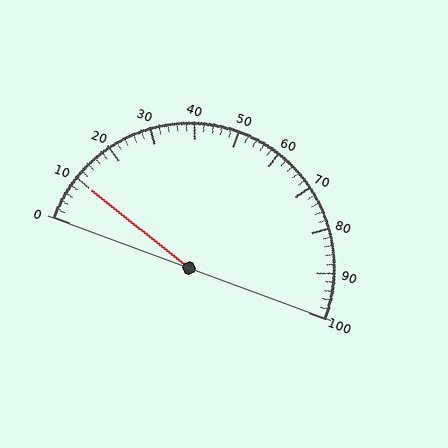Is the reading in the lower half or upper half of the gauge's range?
The reading is in the lower half of the range (0 to 100).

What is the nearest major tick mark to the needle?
The nearest major tick mark is 10.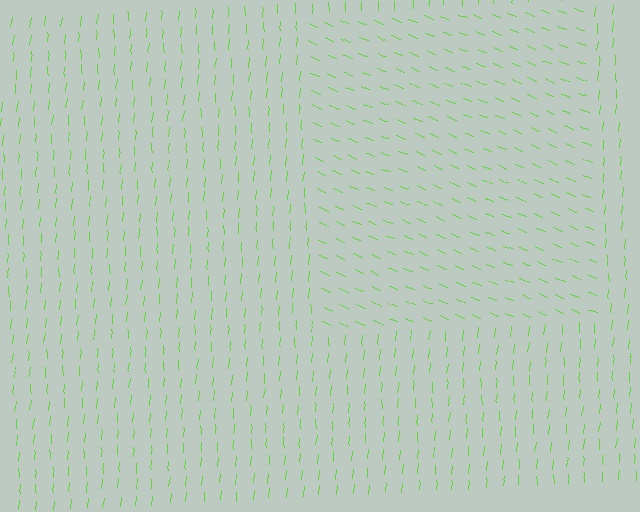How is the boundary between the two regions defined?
The boundary is defined purely by a change in line orientation (approximately 71 degrees difference). All lines are the same color and thickness.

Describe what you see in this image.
The image is filled with small lime line segments. A rectangle region in the image has lines oriented differently from the surrounding lines, creating a visible texture boundary.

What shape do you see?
I see a rectangle.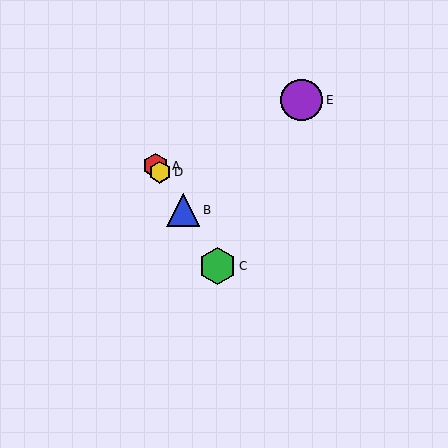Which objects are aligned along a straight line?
Objects A, B, C, D are aligned along a straight line.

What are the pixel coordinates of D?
Object D is at (160, 172).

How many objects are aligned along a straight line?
4 objects (A, B, C, D) are aligned along a straight line.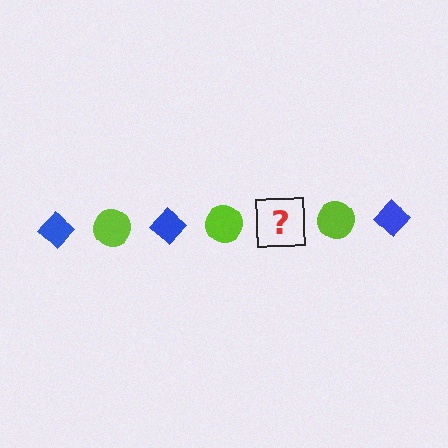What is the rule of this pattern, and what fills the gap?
The rule is that the pattern alternates between blue diamond and lime circle. The gap should be filled with a blue diamond.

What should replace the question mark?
The question mark should be replaced with a blue diamond.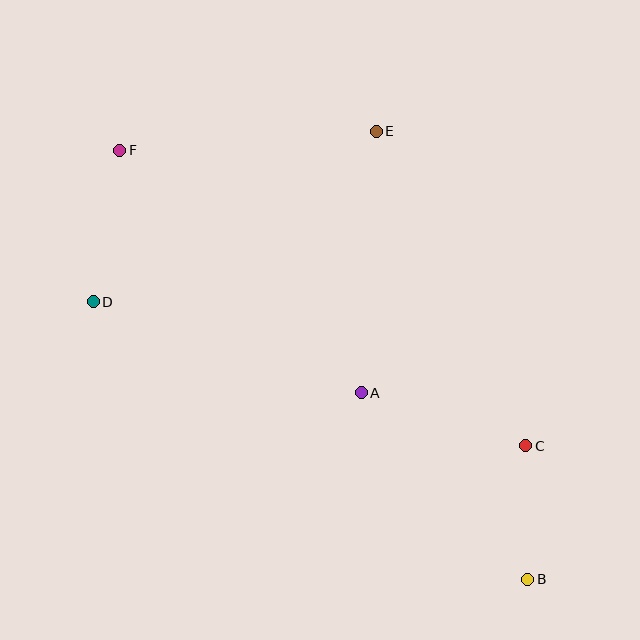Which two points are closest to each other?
Points B and C are closest to each other.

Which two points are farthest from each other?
Points B and F are farthest from each other.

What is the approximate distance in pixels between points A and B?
The distance between A and B is approximately 250 pixels.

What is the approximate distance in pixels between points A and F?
The distance between A and F is approximately 342 pixels.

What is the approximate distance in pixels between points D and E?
The distance between D and E is approximately 330 pixels.